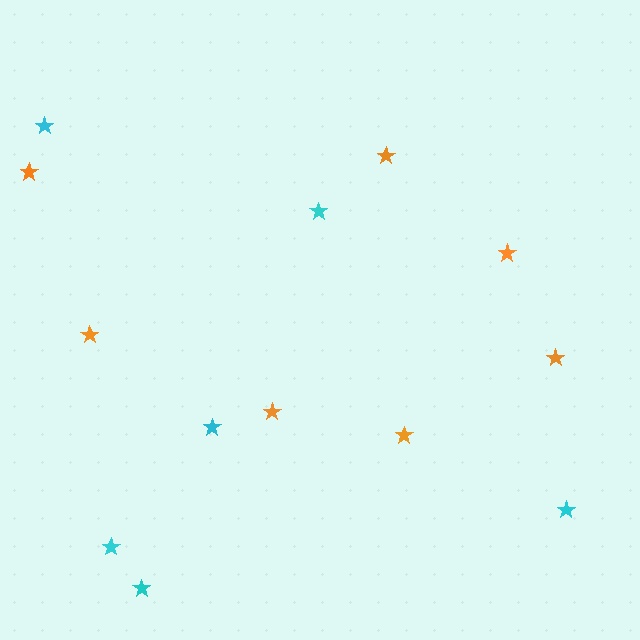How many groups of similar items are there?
There are 2 groups: one group of cyan stars (6) and one group of orange stars (7).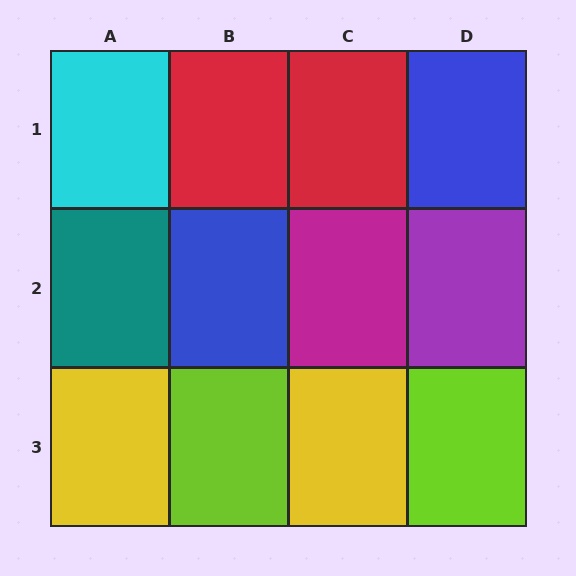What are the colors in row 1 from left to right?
Cyan, red, red, blue.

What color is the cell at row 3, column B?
Lime.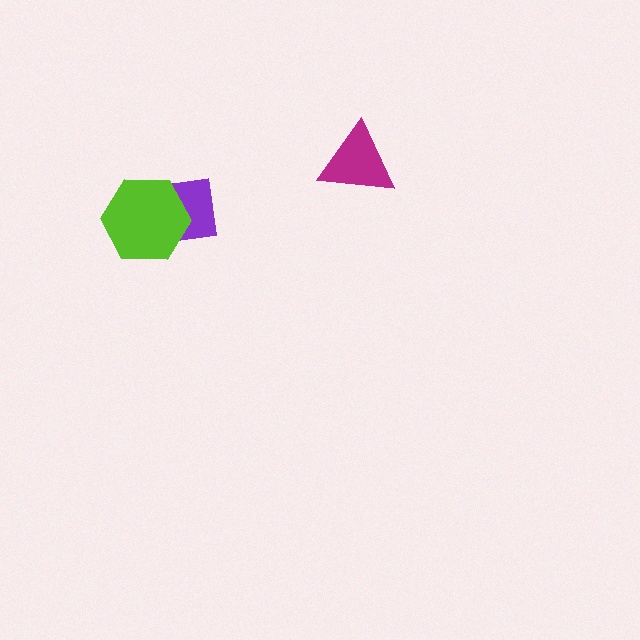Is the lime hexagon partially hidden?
No, no other shape covers it.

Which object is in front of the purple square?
The lime hexagon is in front of the purple square.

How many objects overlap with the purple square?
1 object overlaps with the purple square.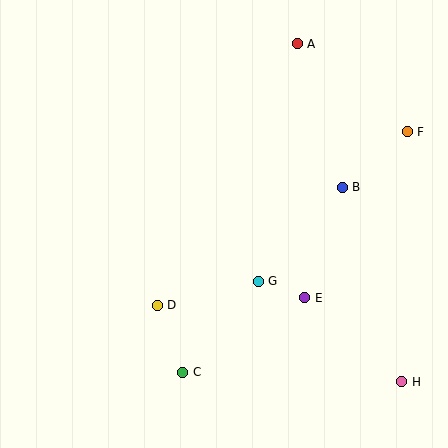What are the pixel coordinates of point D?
Point D is at (157, 305).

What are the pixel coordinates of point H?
Point H is at (402, 382).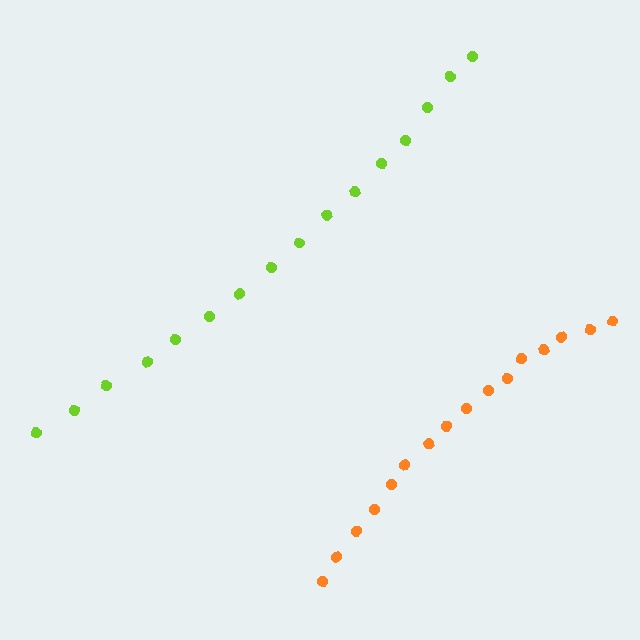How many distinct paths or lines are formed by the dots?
There are 2 distinct paths.